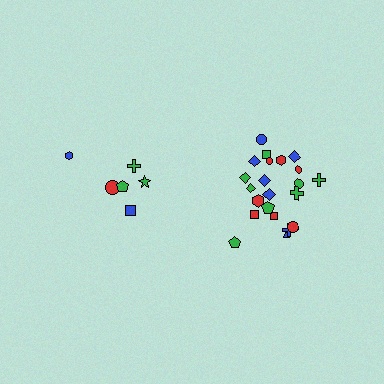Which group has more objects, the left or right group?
The right group.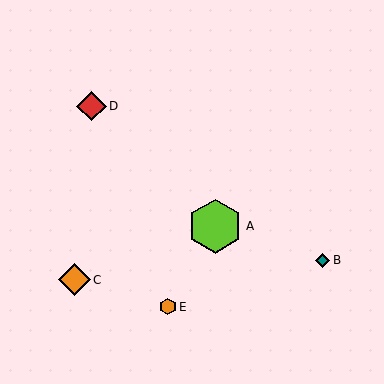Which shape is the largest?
The lime hexagon (labeled A) is the largest.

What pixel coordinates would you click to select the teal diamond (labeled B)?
Click at (323, 260) to select the teal diamond B.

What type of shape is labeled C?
Shape C is an orange diamond.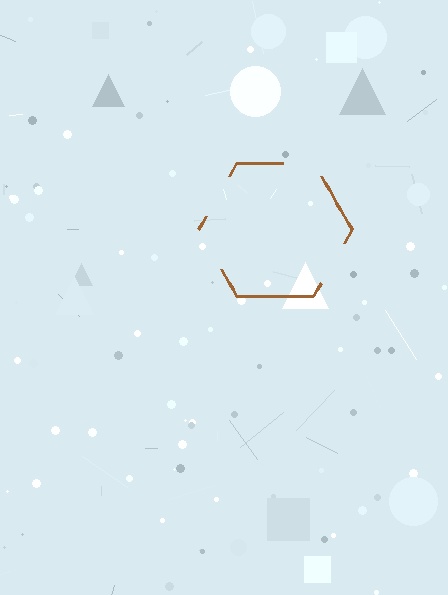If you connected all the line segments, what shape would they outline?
They would outline a hexagon.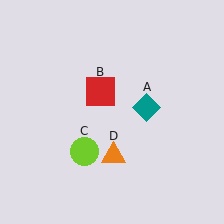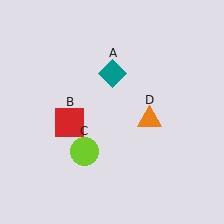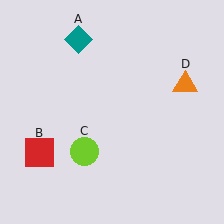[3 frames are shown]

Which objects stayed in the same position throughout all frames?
Lime circle (object C) remained stationary.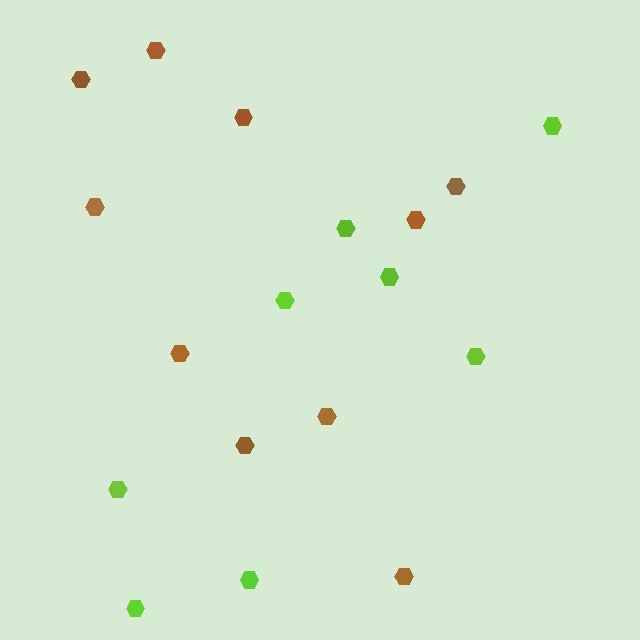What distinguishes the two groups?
There are 2 groups: one group of brown hexagons (10) and one group of lime hexagons (8).